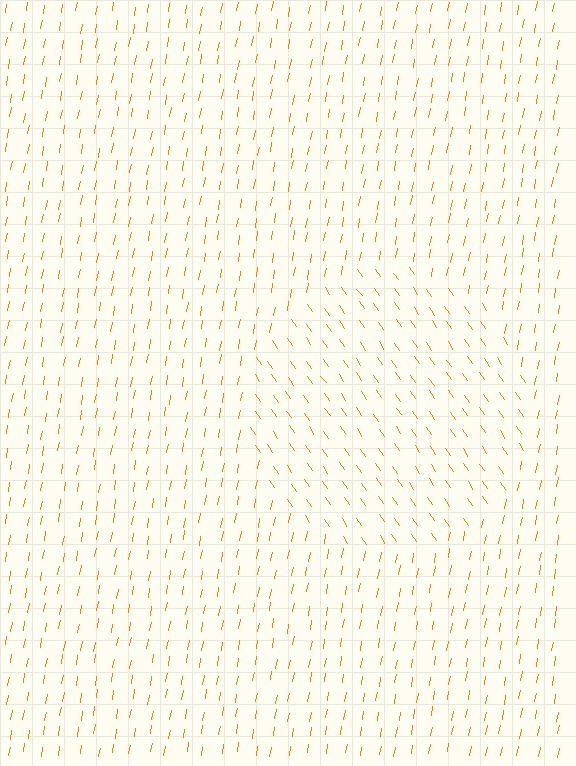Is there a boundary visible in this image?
Yes, there is a texture boundary formed by a change in line orientation.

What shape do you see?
I see a circle.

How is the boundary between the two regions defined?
The boundary is defined purely by a change in line orientation (approximately 45 degrees difference). All lines are the same color and thickness.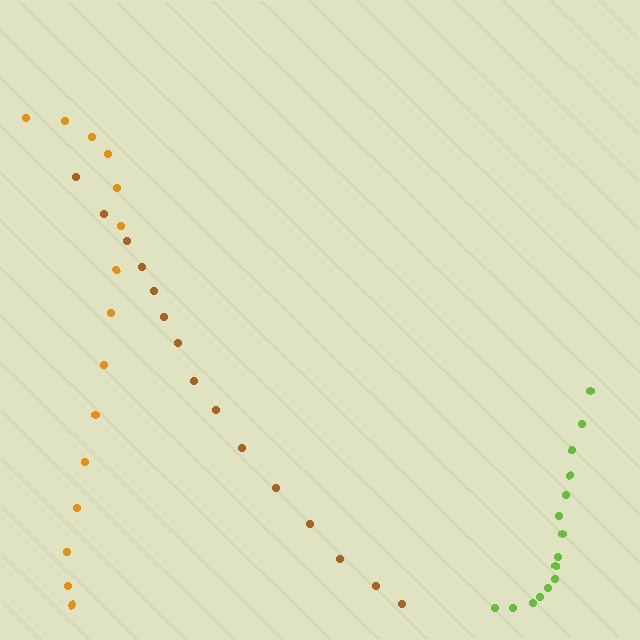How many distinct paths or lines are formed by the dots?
There are 3 distinct paths.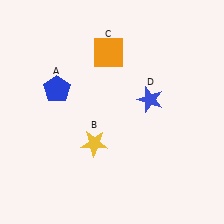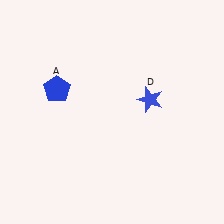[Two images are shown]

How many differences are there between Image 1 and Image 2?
There are 2 differences between the two images.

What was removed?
The orange square (C), the yellow star (B) were removed in Image 2.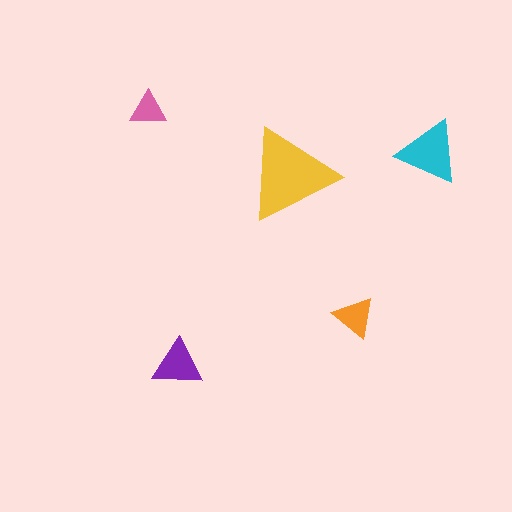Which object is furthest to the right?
The cyan triangle is rightmost.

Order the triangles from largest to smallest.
the yellow one, the cyan one, the purple one, the orange one, the pink one.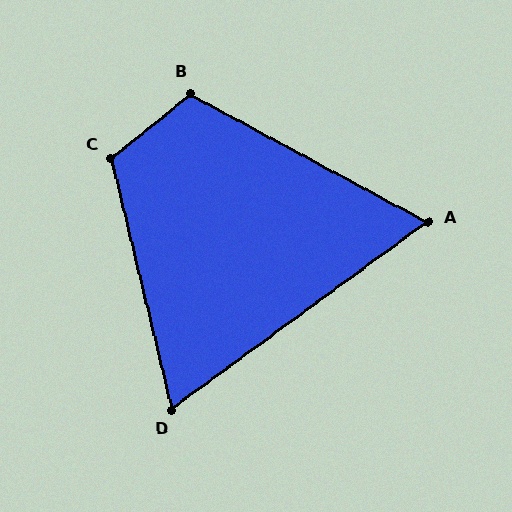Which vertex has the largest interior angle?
C, at approximately 115 degrees.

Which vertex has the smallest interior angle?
A, at approximately 65 degrees.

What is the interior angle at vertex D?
Approximately 67 degrees (acute).